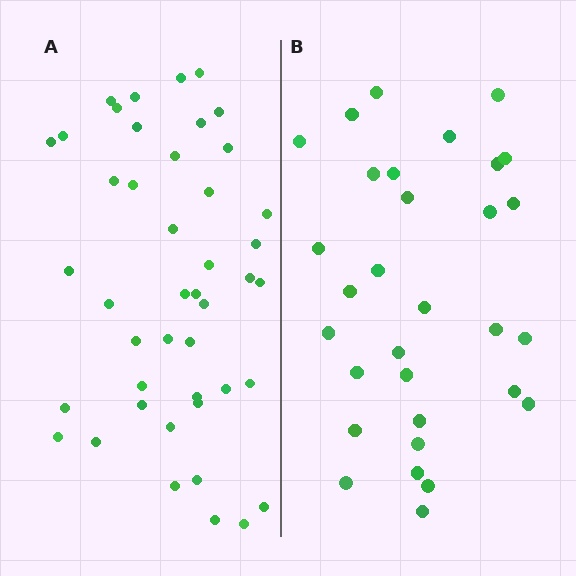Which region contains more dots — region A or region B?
Region A (the left region) has more dots.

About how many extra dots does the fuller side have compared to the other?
Region A has approximately 15 more dots than region B.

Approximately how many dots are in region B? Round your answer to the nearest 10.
About 30 dots. (The exact count is 31, which rounds to 30.)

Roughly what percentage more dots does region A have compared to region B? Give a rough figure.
About 40% more.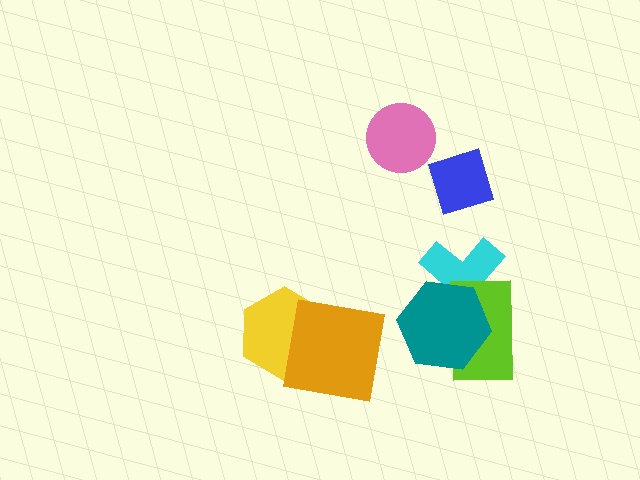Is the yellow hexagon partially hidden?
Yes, it is partially covered by another shape.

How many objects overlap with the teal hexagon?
2 objects overlap with the teal hexagon.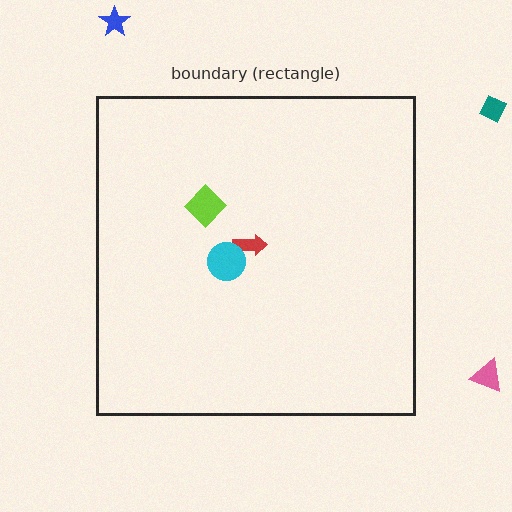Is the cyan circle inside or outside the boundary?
Inside.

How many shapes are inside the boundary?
3 inside, 3 outside.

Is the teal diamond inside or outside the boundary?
Outside.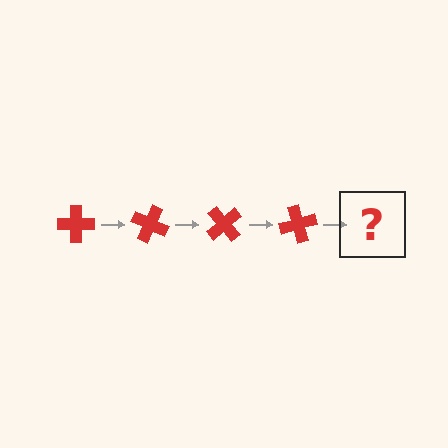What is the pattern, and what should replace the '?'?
The pattern is that the cross rotates 25 degrees each step. The '?' should be a red cross rotated 100 degrees.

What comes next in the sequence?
The next element should be a red cross rotated 100 degrees.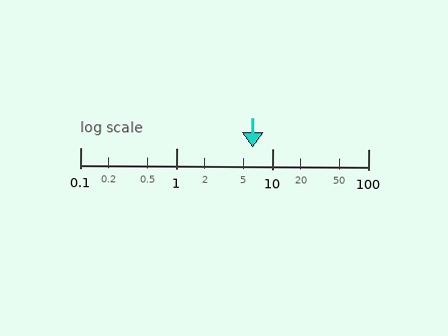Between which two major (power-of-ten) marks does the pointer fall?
The pointer is between 1 and 10.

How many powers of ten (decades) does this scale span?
The scale spans 3 decades, from 0.1 to 100.